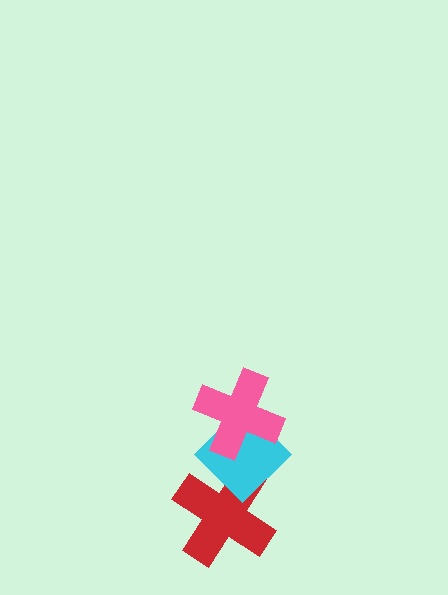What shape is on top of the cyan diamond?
The pink cross is on top of the cyan diamond.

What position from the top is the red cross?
The red cross is 3rd from the top.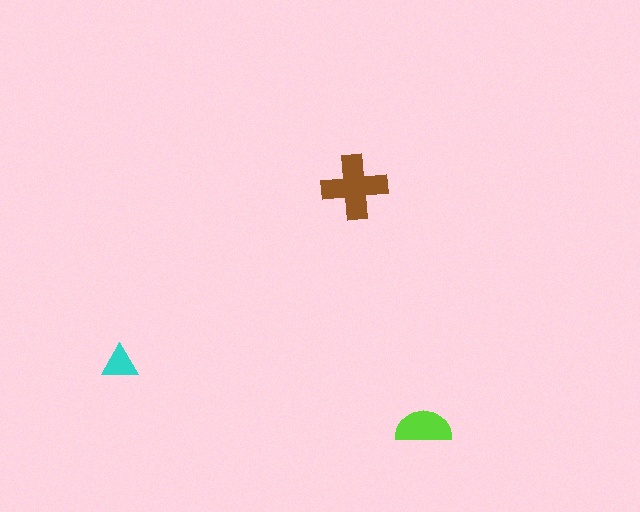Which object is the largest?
The brown cross.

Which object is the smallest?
The cyan triangle.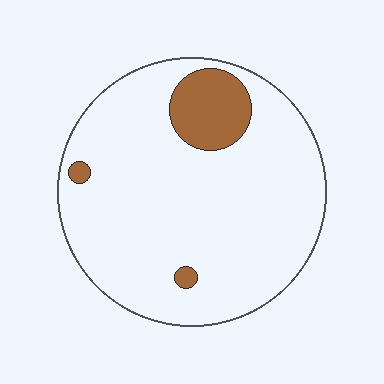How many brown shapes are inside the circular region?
3.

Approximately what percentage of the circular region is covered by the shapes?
Approximately 10%.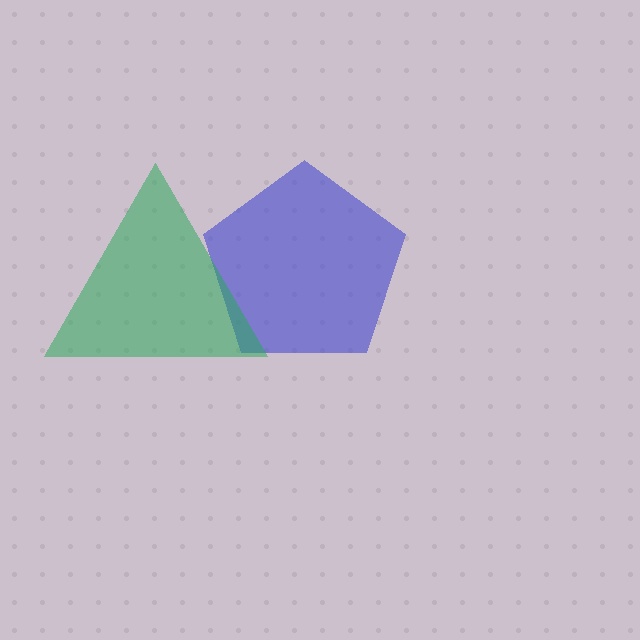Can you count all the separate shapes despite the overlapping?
Yes, there are 2 separate shapes.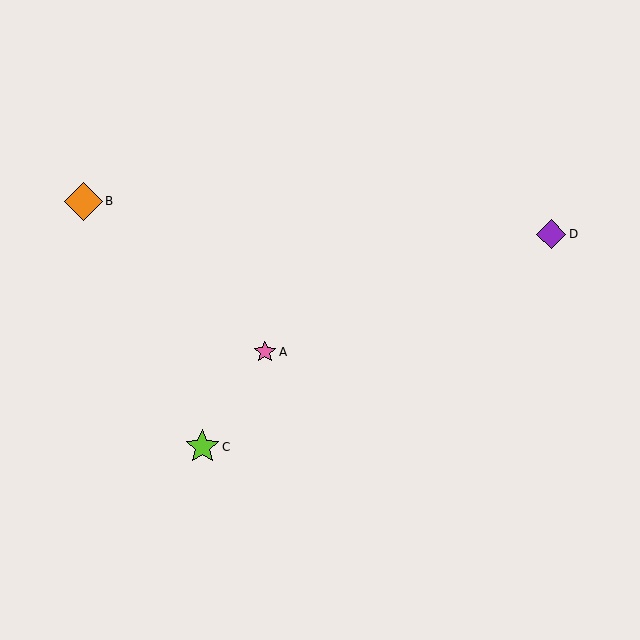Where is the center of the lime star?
The center of the lime star is at (202, 447).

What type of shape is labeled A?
Shape A is a pink star.